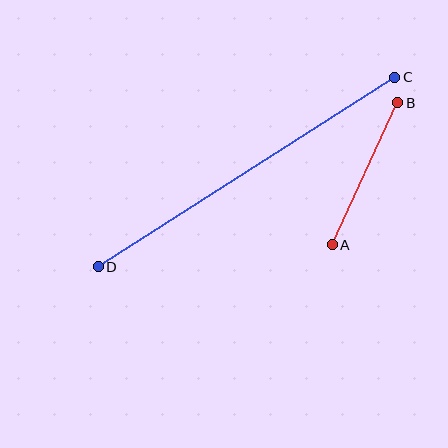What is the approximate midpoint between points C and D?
The midpoint is at approximately (247, 172) pixels.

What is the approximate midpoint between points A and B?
The midpoint is at approximately (365, 174) pixels.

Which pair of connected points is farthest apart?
Points C and D are farthest apart.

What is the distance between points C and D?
The distance is approximately 352 pixels.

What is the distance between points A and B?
The distance is approximately 156 pixels.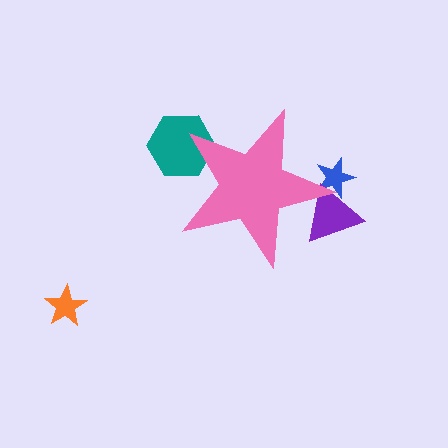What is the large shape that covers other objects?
A pink star.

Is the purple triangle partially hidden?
Yes, the purple triangle is partially hidden behind the pink star.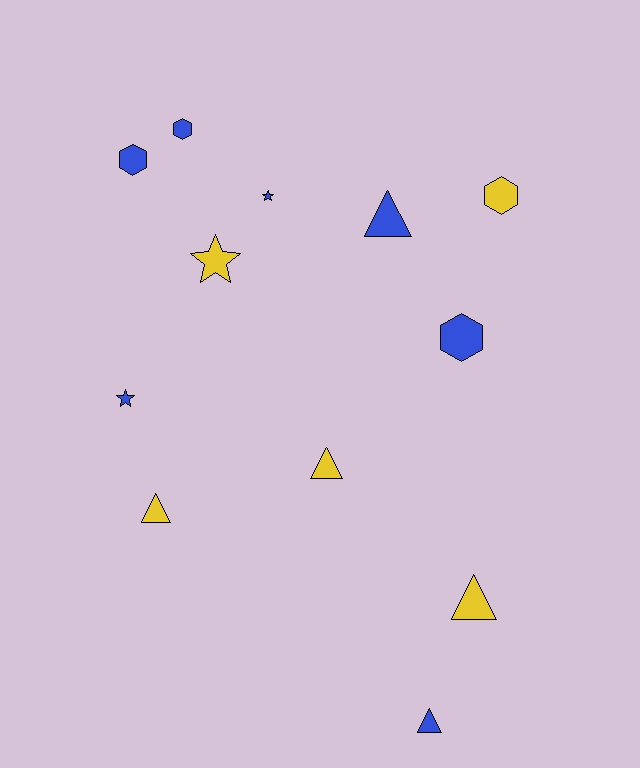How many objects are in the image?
There are 12 objects.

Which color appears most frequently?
Blue, with 7 objects.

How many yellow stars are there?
There is 1 yellow star.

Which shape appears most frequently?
Triangle, with 5 objects.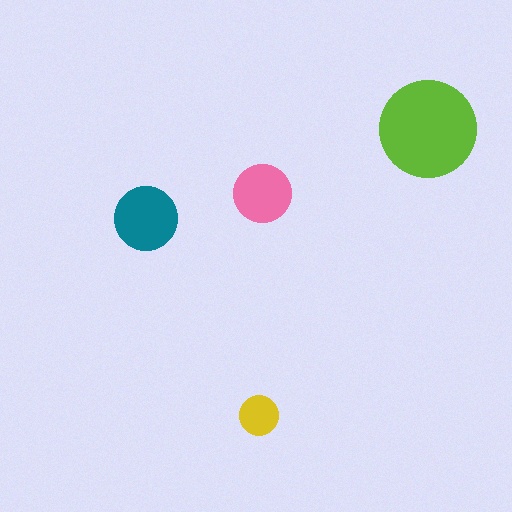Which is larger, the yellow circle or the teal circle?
The teal one.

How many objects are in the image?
There are 4 objects in the image.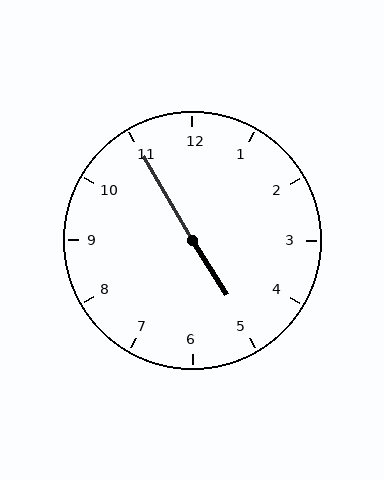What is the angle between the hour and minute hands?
Approximately 178 degrees.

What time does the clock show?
4:55.